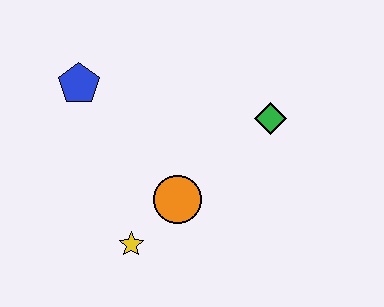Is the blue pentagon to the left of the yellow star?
Yes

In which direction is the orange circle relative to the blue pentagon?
The orange circle is below the blue pentagon.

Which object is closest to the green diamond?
The orange circle is closest to the green diamond.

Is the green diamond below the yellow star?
No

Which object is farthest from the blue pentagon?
The green diamond is farthest from the blue pentagon.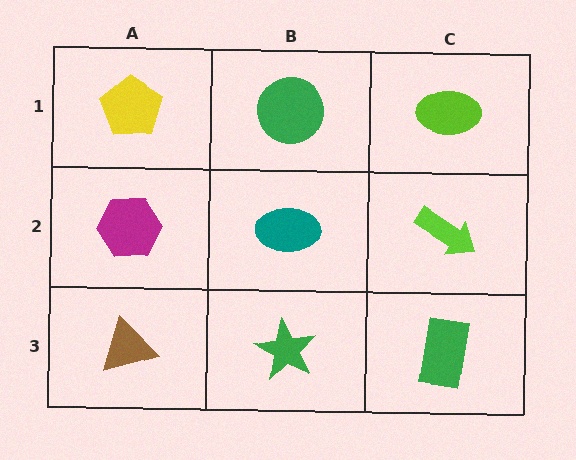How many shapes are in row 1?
3 shapes.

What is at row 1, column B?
A green circle.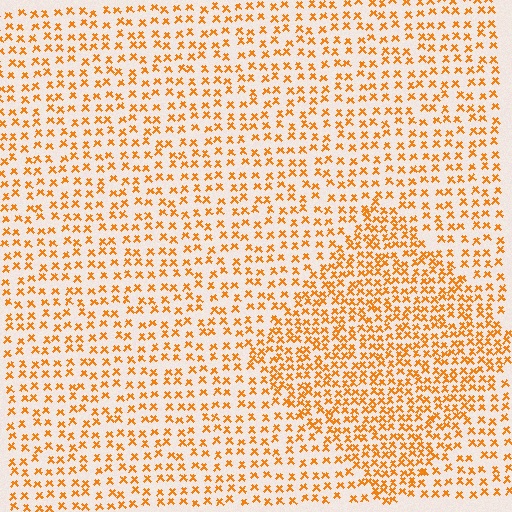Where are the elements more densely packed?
The elements are more densely packed inside the diamond boundary.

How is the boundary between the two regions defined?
The boundary is defined by a change in element density (approximately 1.8x ratio). All elements are the same color, size, and shape.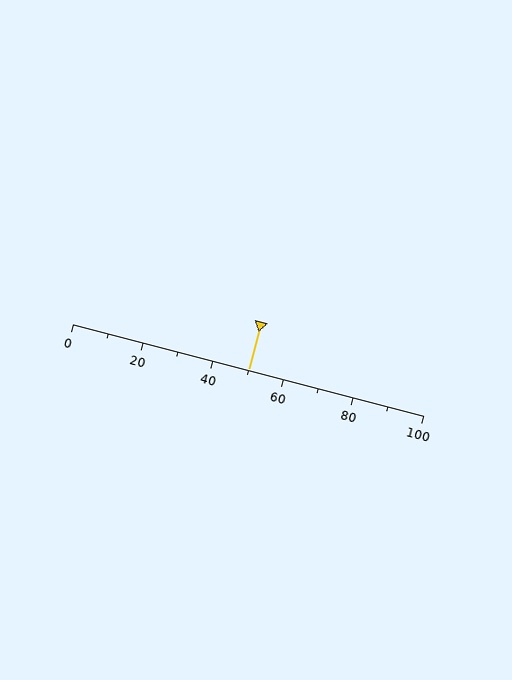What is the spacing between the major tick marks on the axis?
The major ticks are spaced 20 apart.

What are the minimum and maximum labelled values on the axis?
The axis runs from 0 to 100.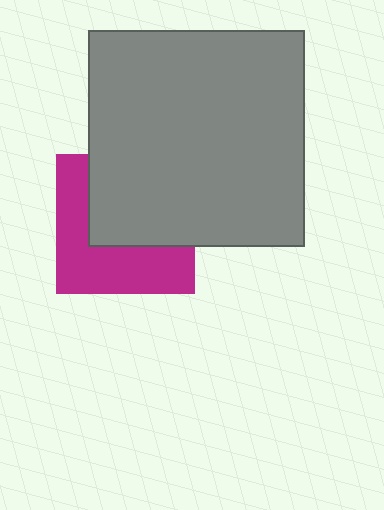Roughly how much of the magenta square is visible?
About half of it is visible (roughly 48%).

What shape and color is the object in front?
The object in front is a gray square.